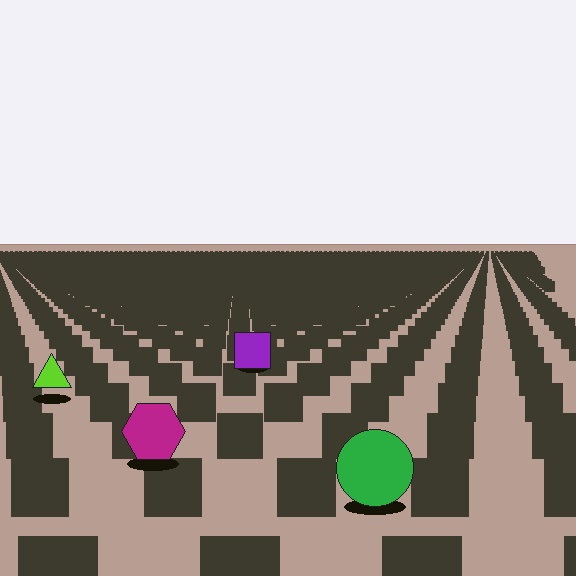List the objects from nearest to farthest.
From nearest to farthest: the green circle, the magenta hexagon, the lime triangle, the purple square.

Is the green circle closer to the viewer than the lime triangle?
Yes. The green circle is closer — you can tell from the texture gradient: the ground texture is coarser near it.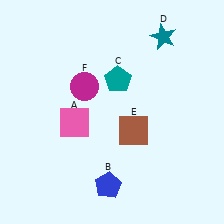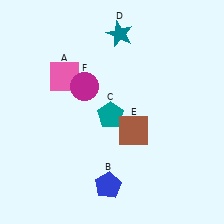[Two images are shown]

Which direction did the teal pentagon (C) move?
The teal pentagon (C) moved down.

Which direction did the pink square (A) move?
The pink square (A) moved up.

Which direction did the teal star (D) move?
The teal star (D) moved left.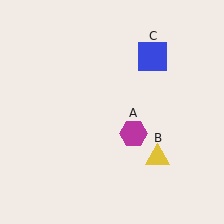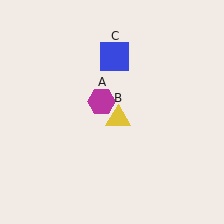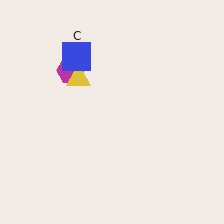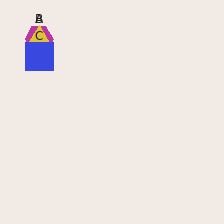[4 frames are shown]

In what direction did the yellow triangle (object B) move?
The yellow triangle (object B) moved up and to the left.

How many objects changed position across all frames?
3 objects changed position: magenta hexagon (object A), yellow triangle (object B), blue square (object C).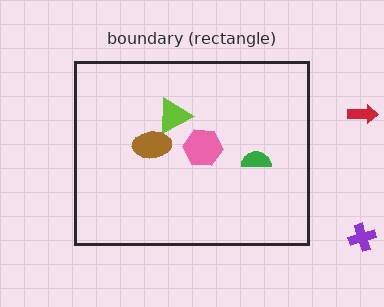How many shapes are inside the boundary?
4 inside, 2 outside.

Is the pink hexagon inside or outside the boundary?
Inside.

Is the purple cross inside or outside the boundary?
Outside.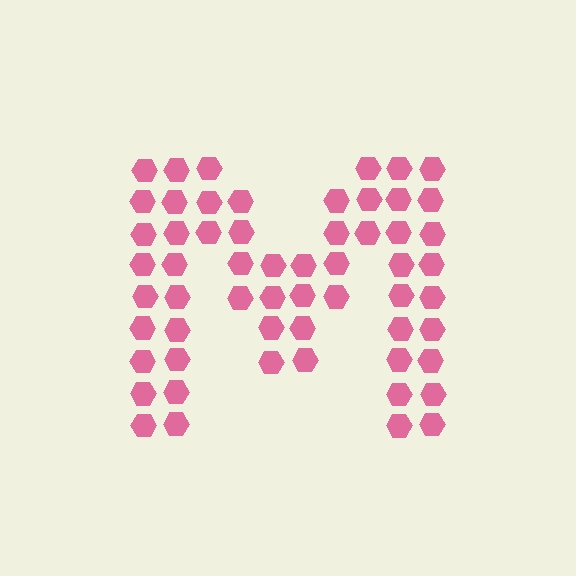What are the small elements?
The small elements are hexagons.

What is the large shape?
The large shape is the letter M.